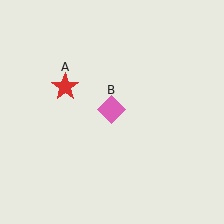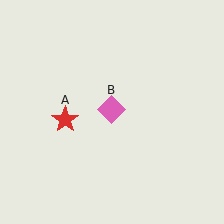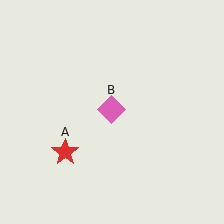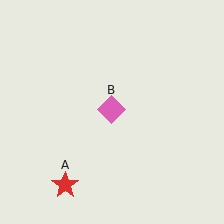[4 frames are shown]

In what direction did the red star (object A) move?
The red star (object A) moved down.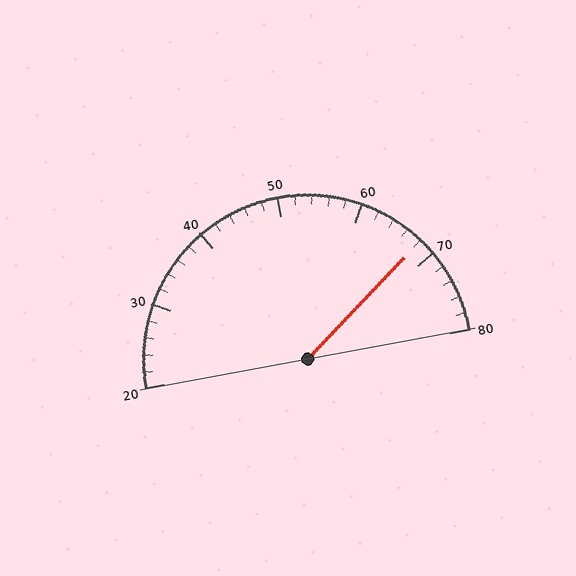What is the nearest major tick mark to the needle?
The nearest major tick mark is 70.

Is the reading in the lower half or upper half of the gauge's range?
The reading is in the upper half of the range (20 to 80).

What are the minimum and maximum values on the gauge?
The gauge ranges from 20 to 80.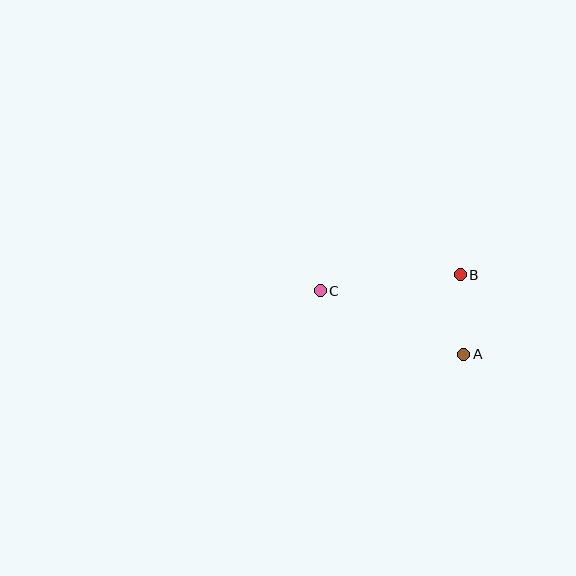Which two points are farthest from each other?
Points A and C are farthest from each other.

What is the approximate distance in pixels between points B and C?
The distance between B and C is approximately 141 pixels.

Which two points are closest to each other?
Points A and B are closest to each other.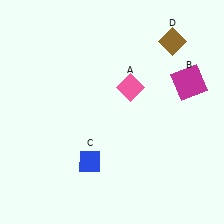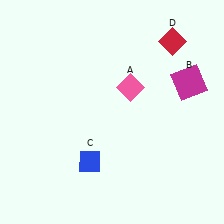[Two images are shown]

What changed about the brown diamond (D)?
In Image 1, D is brown. In Image 2, it changed to red.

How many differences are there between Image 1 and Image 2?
There is 1 difference between the two images.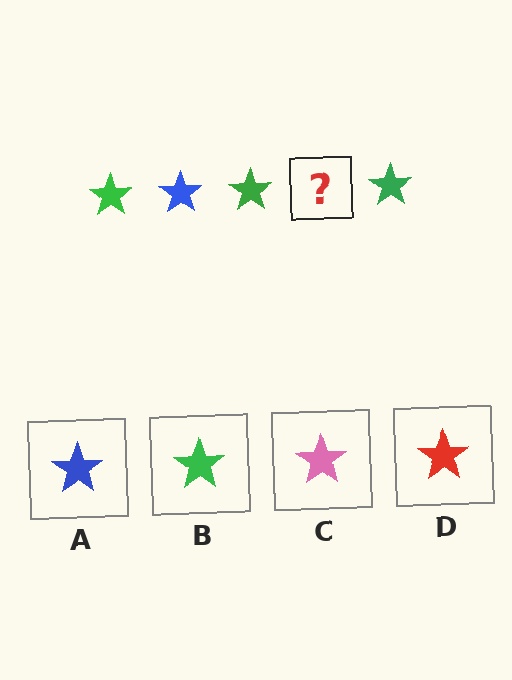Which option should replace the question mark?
Option A.